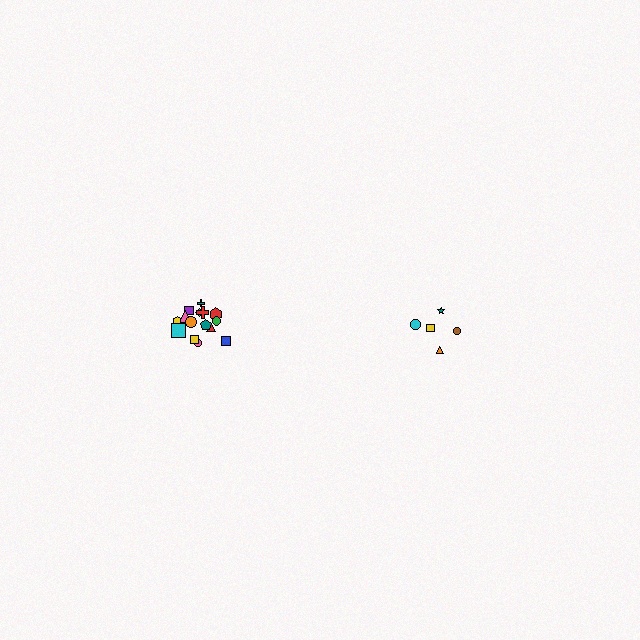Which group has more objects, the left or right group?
The left group.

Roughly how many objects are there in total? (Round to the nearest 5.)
Roughly 20 objects in total.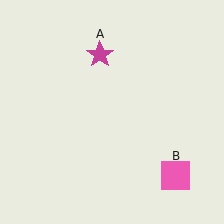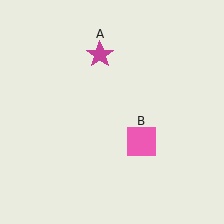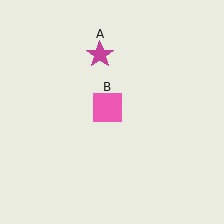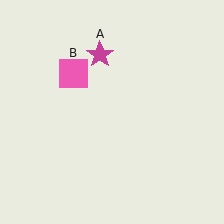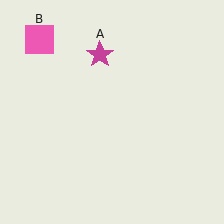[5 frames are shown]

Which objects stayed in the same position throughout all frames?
Magenta star (object A) remained stationary.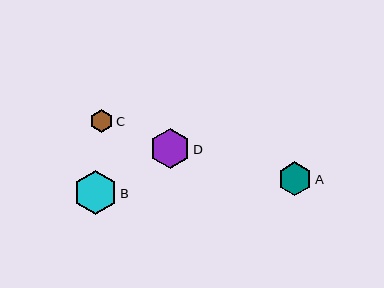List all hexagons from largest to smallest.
From largest to smallest: B, D, A, C.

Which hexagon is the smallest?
Hexagon C is the smallest with a size of approximately 23 pixels.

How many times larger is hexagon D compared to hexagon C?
Hexagon D is approximately 1.7 times the size of hexagon C.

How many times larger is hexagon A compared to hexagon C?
Hexagon A is approximately 1.5 times the size of hexagon C.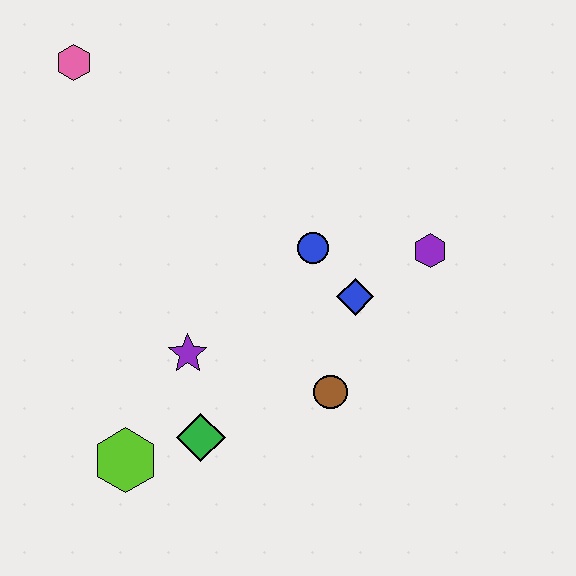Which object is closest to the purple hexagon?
The blue diamond is closest to the purple hexagon.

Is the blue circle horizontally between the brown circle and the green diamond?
Yes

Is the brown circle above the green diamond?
Yes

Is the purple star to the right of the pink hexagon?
Yes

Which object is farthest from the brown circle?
The pink hexagon is farthest from the brown circle.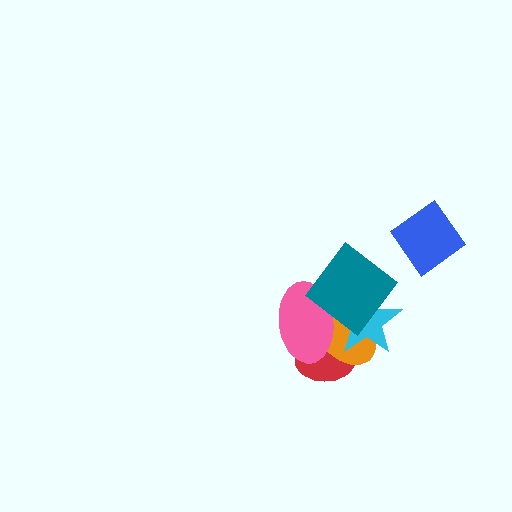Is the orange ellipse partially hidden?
Yes, it is partially covered by another shape.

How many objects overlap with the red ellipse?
3 objects overlap with the red ellipse.